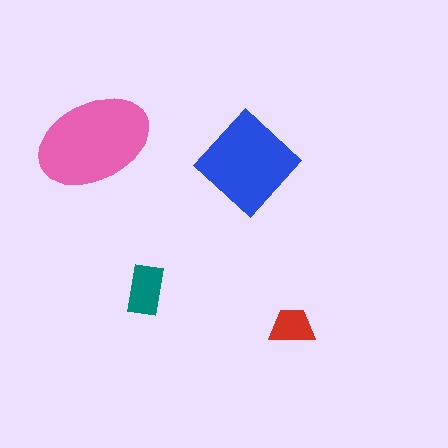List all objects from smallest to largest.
The red trapezoid, the teal rectangle, the blue diamond, the pink ellipse.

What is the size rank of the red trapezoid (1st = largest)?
4th.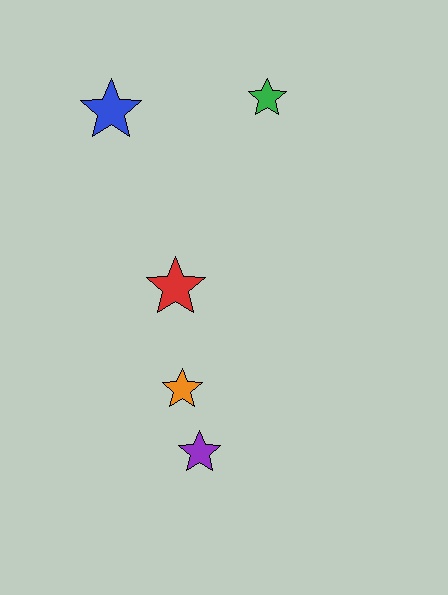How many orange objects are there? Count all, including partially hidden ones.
There is 1 orange object.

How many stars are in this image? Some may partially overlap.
There are 5 stars.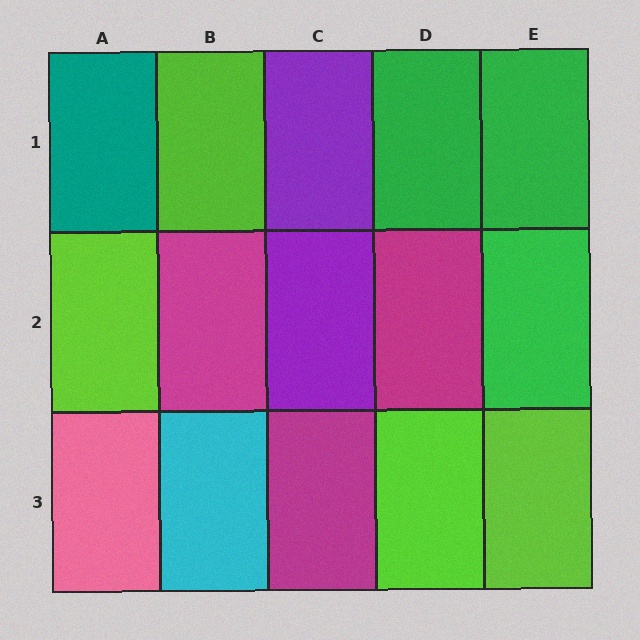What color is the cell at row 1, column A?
Teal.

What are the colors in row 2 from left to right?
Lime, magenta, purple, magenta, green.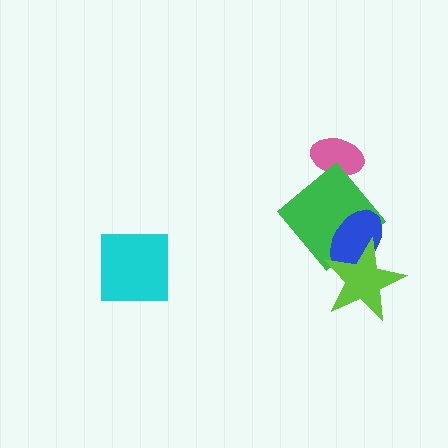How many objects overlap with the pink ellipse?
0 objects overlap with the pink ellipse.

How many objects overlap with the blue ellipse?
2 objects overlap with the blue ellipse.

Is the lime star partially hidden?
No, no other shape covers it.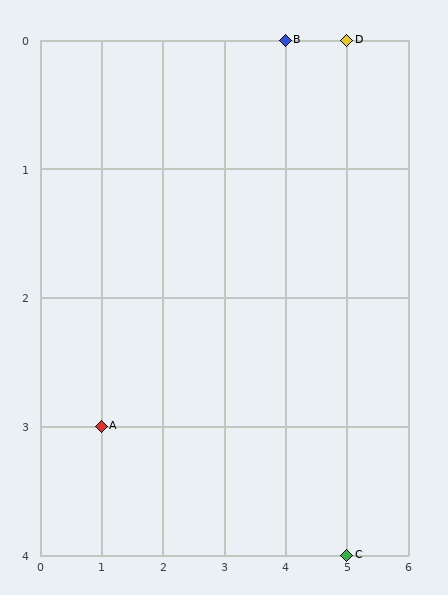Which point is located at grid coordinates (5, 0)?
Point D is at (5, 0).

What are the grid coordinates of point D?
Point D is at grid coordinates (5, 0).